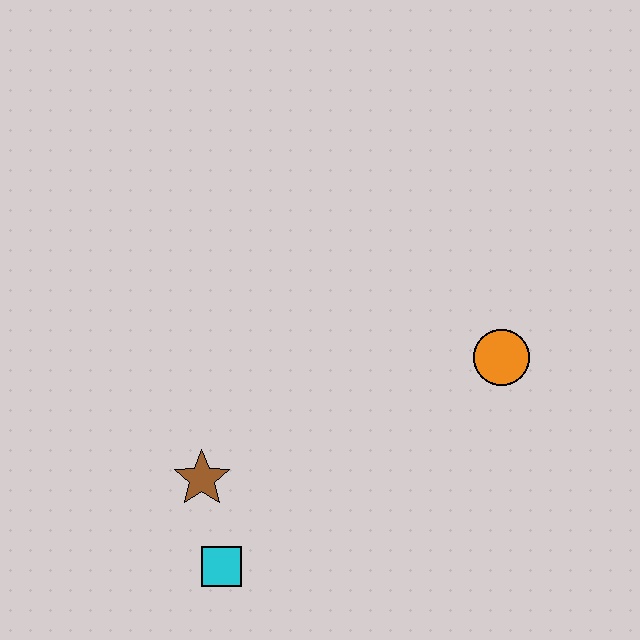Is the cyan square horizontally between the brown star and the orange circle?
Yes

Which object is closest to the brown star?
The cyan square is closest to the brown star.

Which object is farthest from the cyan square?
The orange circle is farthest from the cyan square.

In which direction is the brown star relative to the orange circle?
The brown star is to the left of the orange circle.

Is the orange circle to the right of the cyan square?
Yes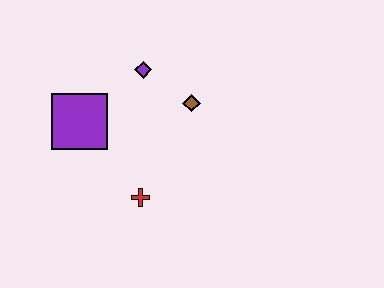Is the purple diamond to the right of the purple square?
Yes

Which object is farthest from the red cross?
The purple diamond is farthest from the red cross.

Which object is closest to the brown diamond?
The purple diamond is closest to the brown diamond.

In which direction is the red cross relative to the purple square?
The red cross is below the purple square.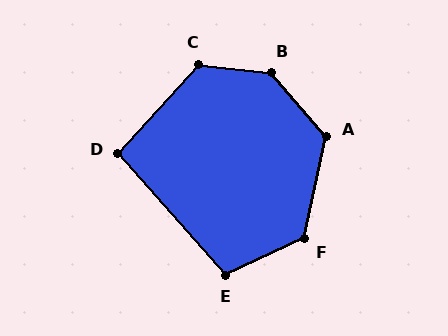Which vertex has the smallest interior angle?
D, at approximately 97 degrees.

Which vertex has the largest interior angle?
B, at approximately 136 degrees.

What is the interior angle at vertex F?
Approximately 127 degrees (obtuse).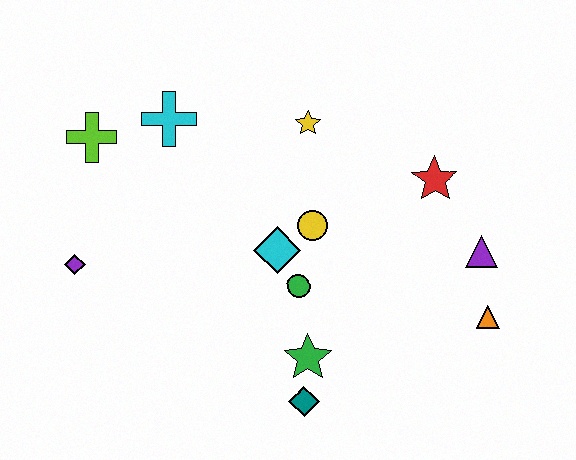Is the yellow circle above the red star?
No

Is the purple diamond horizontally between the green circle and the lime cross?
No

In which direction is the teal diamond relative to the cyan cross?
The teal diamond is below the cyan cross.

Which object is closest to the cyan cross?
The lime cross is closest to the cyan cross.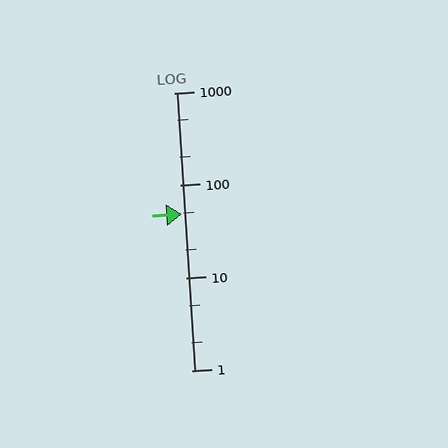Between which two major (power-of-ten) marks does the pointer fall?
The pointer is between 10 and 100.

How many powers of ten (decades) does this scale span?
The scale spans 3 decades, from 1 to 1000.